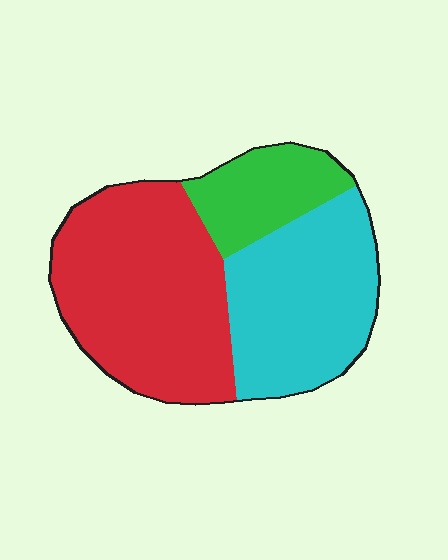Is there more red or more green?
Red.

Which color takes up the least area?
Green, at roughly 15%.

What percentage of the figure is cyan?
Cyan takes up between a quarter and a half of the figure.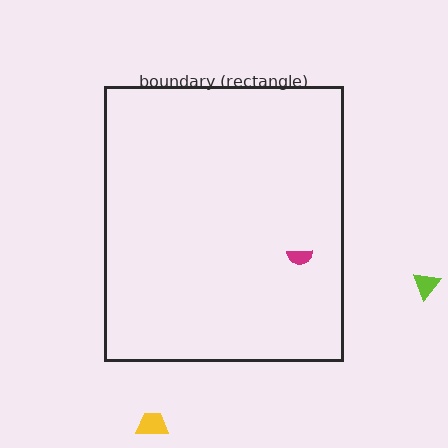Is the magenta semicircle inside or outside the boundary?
Inside.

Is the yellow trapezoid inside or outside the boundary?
Outside.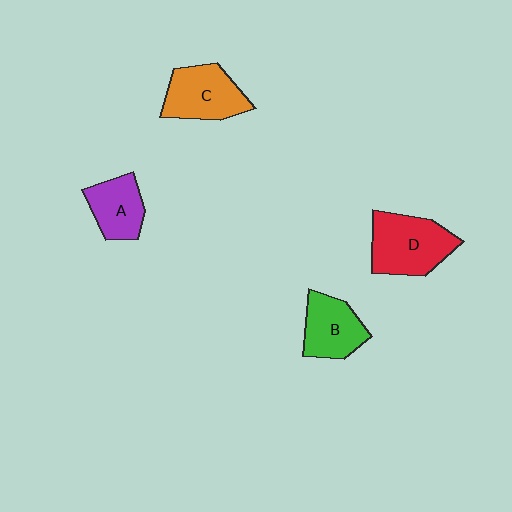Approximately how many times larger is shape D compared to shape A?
Approximately 1.5 times.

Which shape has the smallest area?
Shape A (purple).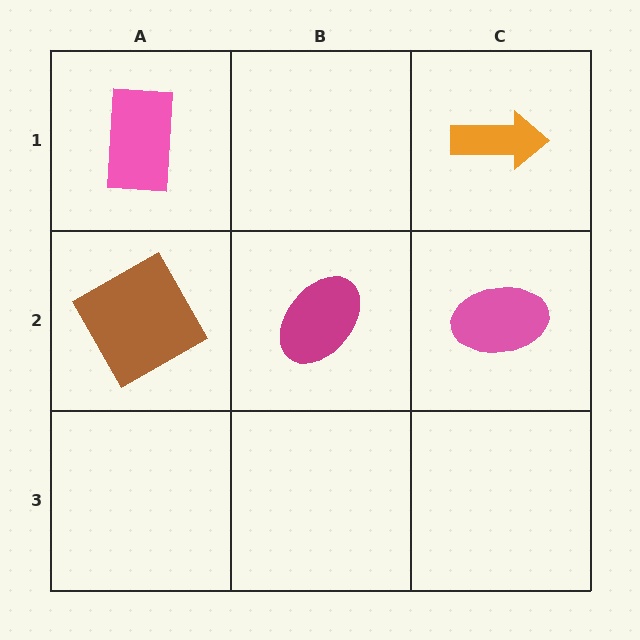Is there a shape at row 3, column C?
No, that cell is empty.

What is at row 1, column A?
A pink rectangle.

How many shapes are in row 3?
0 shapes.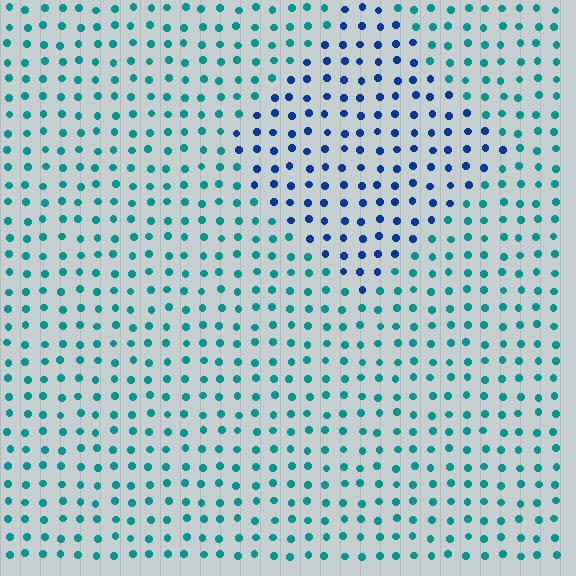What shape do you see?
I see a diamond.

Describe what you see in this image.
The image is filled with small teal elements in a uniform arrangement. A diamond-shaped region is visible where the elements are tinted to a slightly different hue, forming a subtle color boundary.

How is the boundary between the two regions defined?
The boundary is defined purely by a slight shift in hue (about 42 degrees). Spacing, size, and orientation are identical on both sides.